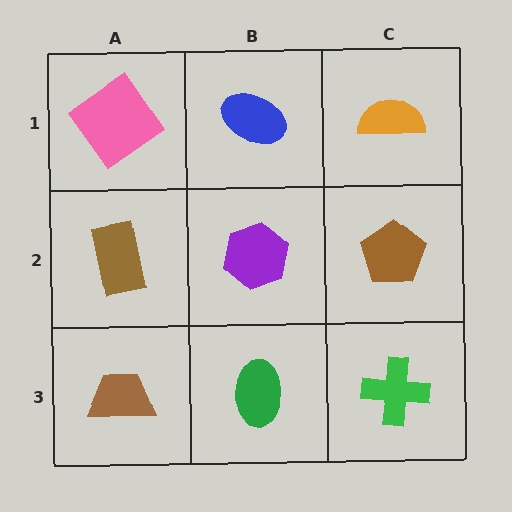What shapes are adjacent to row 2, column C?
An orange semicircle (row 1, column C), a green cross (row 3, column C), a purple hexagon (row 2, column B).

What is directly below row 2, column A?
A brown trapezoid.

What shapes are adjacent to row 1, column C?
A brown pentagon (row 2, column C), a blue ellipse (row 1, column B).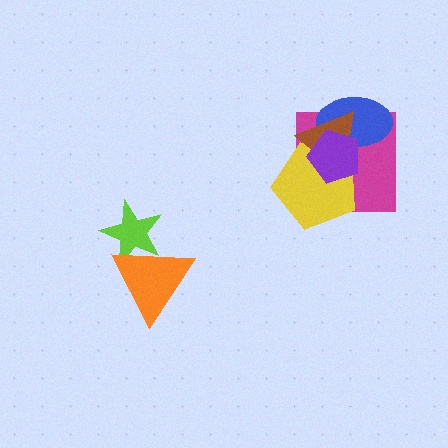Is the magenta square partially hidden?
Yes, it is partially covered by another shape.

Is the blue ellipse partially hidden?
Yes, it is partially covered by another shape.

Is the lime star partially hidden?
Yes, it is partially covered by another shape.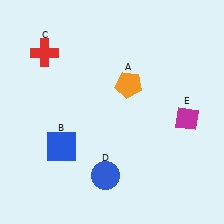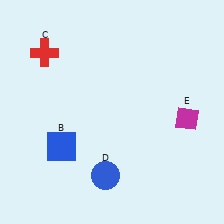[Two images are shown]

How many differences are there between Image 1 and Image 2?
There is 1 difference between the two images.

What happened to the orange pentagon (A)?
The orange pentagon (A) was removed in Image 2. It was in the top-right area of Image 1.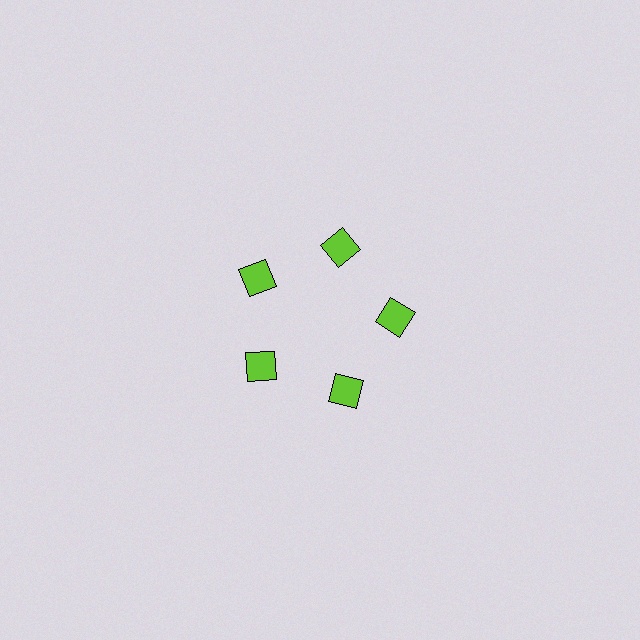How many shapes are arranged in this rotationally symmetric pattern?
There are 5 shapes, arranged in 5 groups of 1.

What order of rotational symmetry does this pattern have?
This pattern has 5-fold rotational symmetry.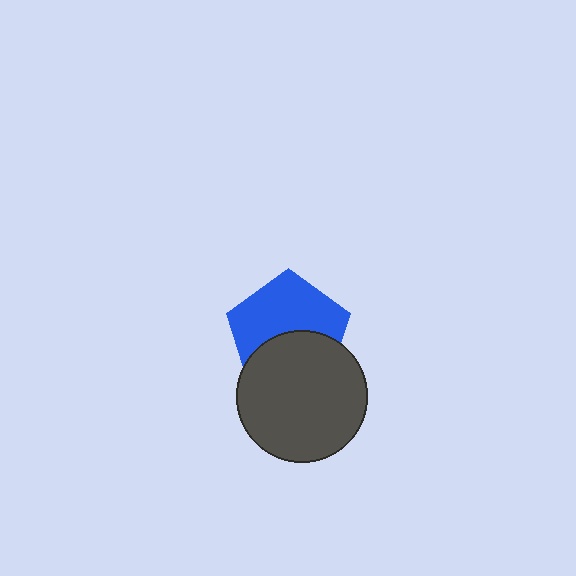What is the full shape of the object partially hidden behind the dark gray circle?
The partially hidden object is a blue pentagon.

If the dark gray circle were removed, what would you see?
You would see the complete blue pentagon.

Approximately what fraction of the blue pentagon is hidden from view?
Roughly 43% of the blue pentagon is hidden behind the dark gray circle.